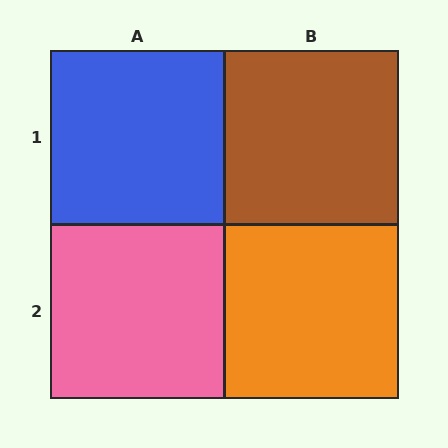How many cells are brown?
1 cell is brown.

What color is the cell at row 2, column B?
Orange.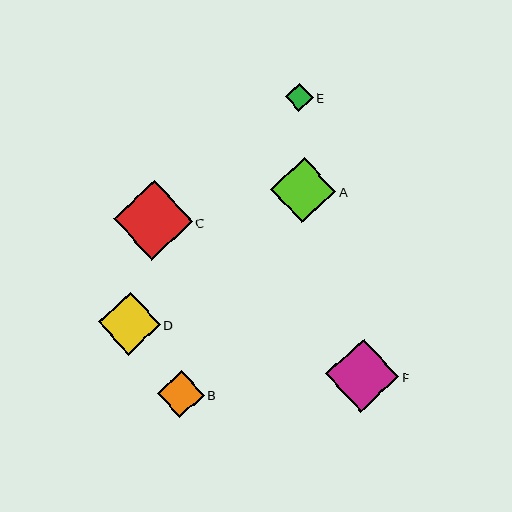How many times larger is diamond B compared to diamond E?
Diamond B is approximately 1.7 times the size of diamond E.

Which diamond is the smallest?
Diamond E is the smallest with a size of approximately 28 pixels.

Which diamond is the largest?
Diamond C is the largest with a size of approximately 79 pixels.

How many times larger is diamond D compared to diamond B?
Diamond D is approximately 1.3 times the size of diamond B.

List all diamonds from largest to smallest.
From largest to smallest: C, F, A, D, B, E.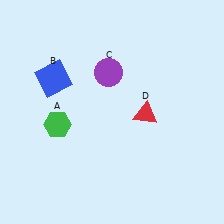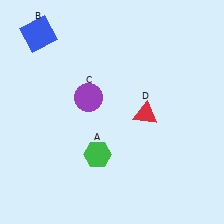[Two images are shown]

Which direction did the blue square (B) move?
The blue square (B) moved up.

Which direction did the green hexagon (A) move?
The green hexagon (A) moved right.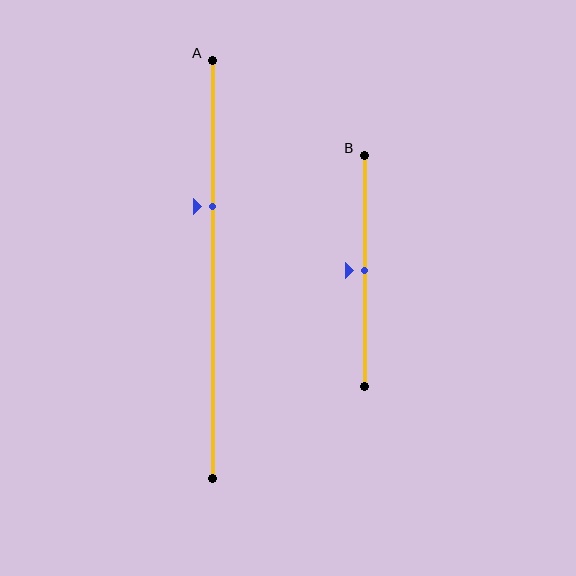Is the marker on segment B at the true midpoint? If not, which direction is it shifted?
Yes, the marker on segment B is at the true midpoint.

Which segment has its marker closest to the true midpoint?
Segment B has its marker closest to the true midpoint.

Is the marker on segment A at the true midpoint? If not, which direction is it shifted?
No, the marker on segment A is shifted upward by about 15% of the segment length.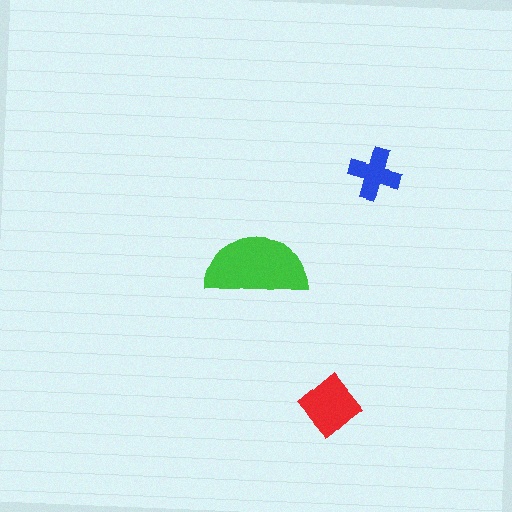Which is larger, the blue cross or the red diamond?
The red diamond.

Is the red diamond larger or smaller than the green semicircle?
Smaller.